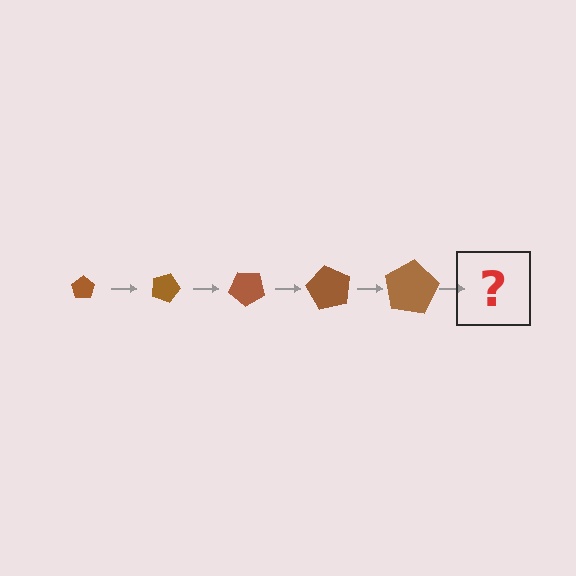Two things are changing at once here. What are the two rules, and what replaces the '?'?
The two rules are that the pentagon grows larger each step and it rotates 20 degrees each step. The '?' should be a pentagon, larger than the previous one and rotated 100 degrees from the start.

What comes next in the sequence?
The next element should be a pentagon, larger than the previous one and rotated 100 degrees from the start.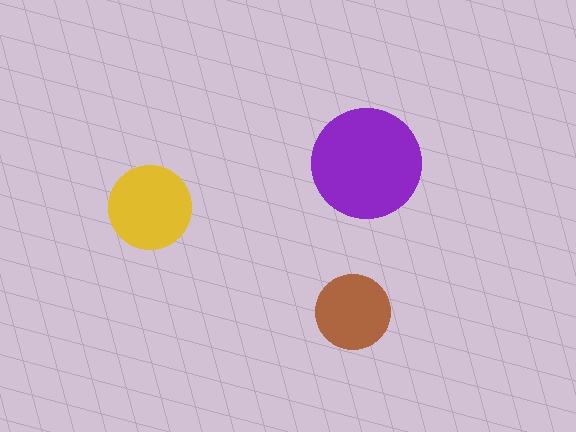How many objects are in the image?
There are 3 objects in the image.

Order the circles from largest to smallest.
the purple one, the yellow one, the brown one.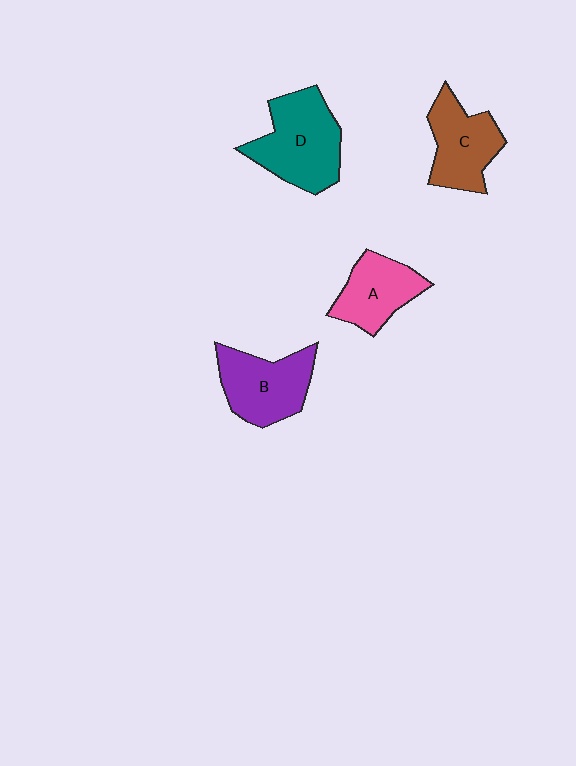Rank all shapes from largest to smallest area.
From largest to smallest: D (teal), B (purple), C (brown), A (pink).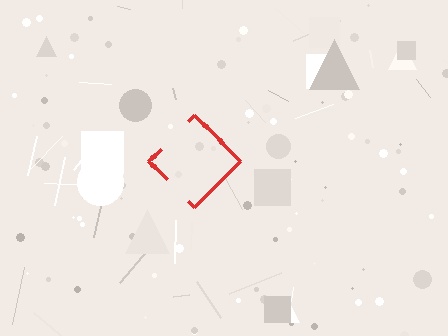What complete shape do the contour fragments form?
The contour fragments form a diamond.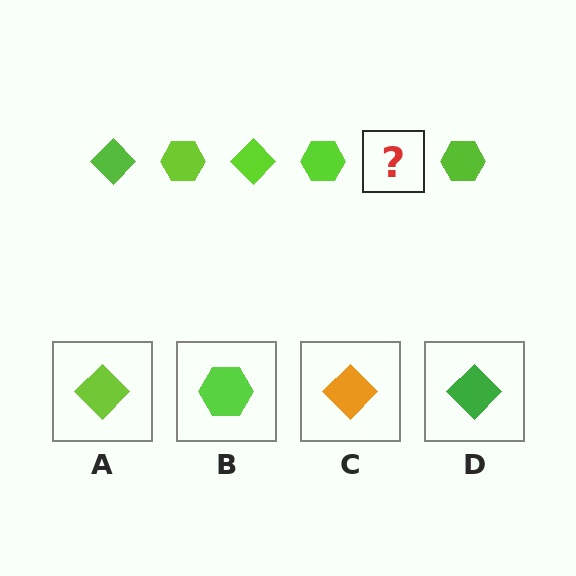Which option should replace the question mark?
Option A.